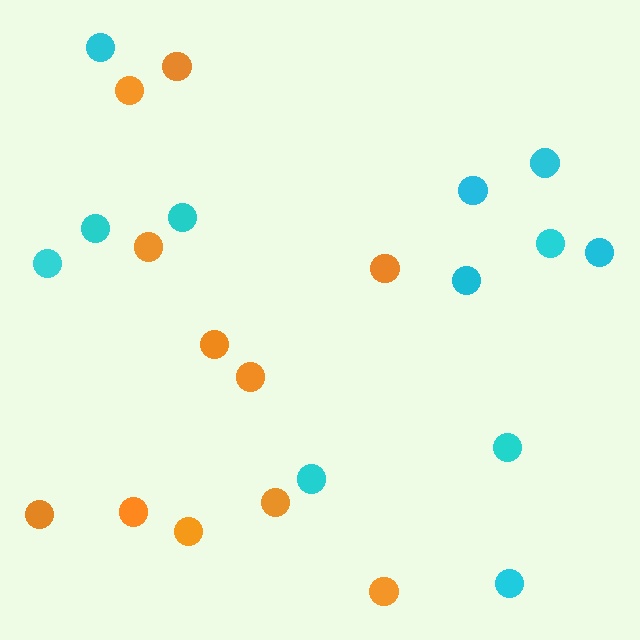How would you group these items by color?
There are 2 groups: one group of orange circles (11) and one group of cyan circles (12).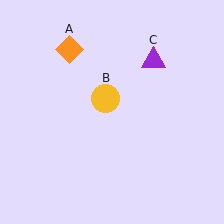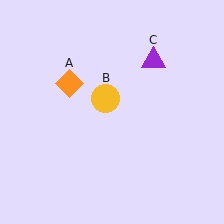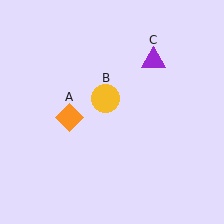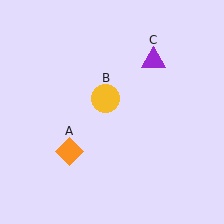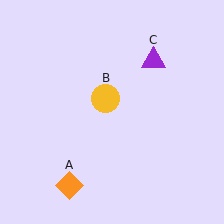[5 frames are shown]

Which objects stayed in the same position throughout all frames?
Yellow circle (object B) and purple triangle (object C) remained stationary.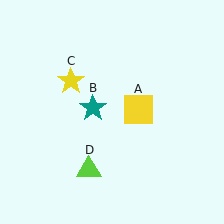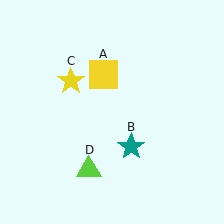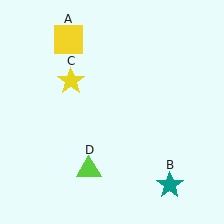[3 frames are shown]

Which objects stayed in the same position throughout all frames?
Yellow star (object C) and lime triangle (object D) remained stationary.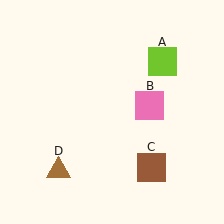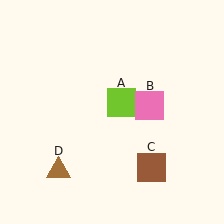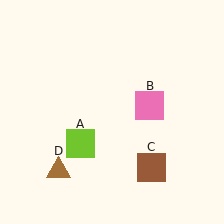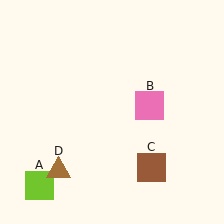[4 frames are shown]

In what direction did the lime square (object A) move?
The lime square (object A) moved down and to the left.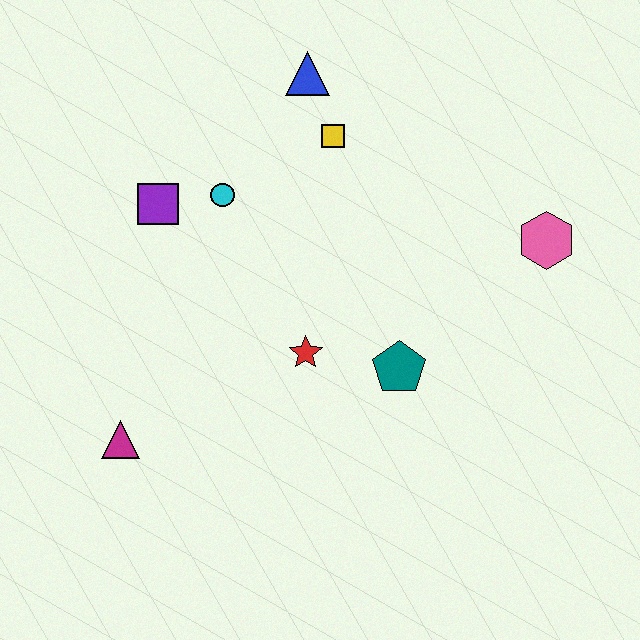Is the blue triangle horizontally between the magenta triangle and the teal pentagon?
Yes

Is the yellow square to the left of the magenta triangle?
No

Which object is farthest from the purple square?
The pink hexagon is farthest from the purple square.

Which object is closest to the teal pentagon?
The red star is closest to the teal pentagon.